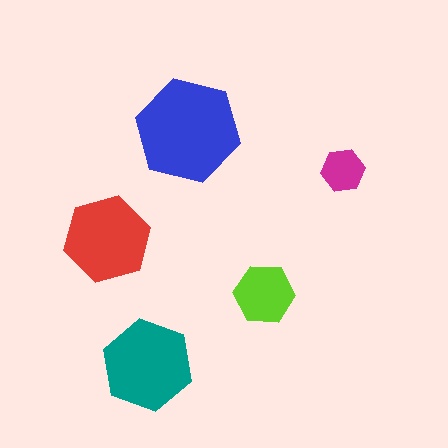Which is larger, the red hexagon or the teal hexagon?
The teal one.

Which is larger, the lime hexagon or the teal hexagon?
The teal one.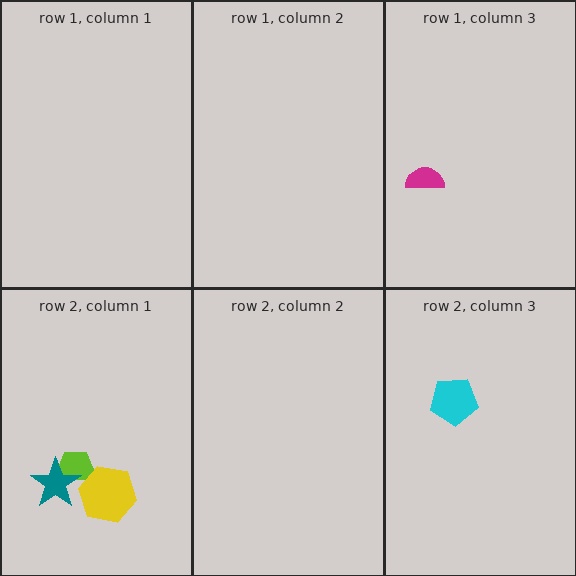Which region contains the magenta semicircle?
The row 1, column 3 region.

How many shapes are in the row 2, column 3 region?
1.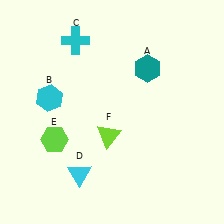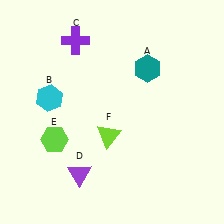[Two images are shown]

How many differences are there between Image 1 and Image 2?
There are 2 differences between the two images.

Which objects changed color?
C changed from cyan to purple. D changed from cyan to purple.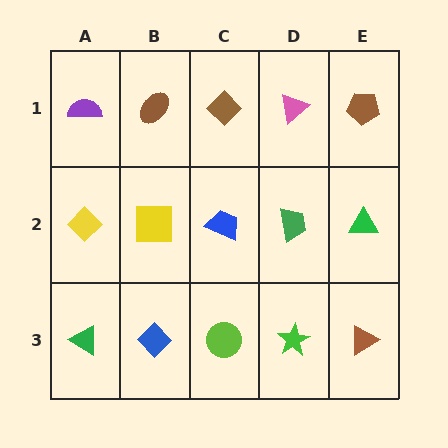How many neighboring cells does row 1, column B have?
3.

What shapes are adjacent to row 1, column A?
A yellow diamond (row 2, column A), a brown ellipse (row 1, column B).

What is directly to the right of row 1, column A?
A brown ellipse.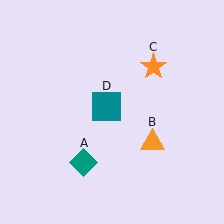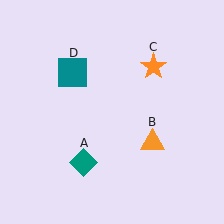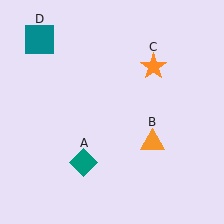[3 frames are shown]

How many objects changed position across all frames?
1 object changed position: teal square (object D).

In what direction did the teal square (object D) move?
The teal square (object D) moved up and to the left.